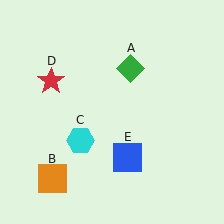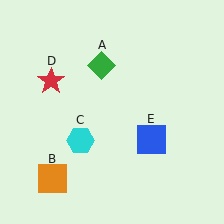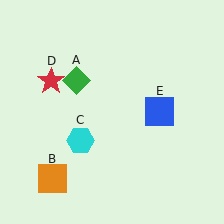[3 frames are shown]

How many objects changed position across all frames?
2 objects changed position: green diamond (object A), blue square (object E).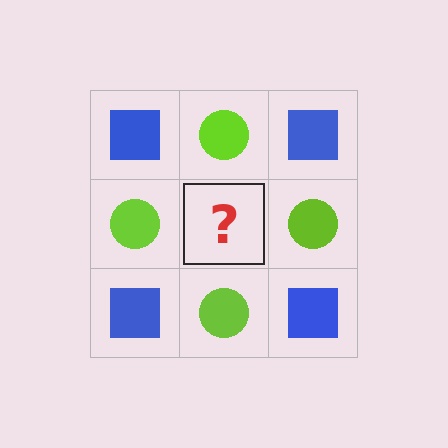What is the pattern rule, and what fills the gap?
The rule is that it alternates blue square and lime circle in a checkerboard pattern. The gap should be filled with a blue square.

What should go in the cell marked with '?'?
The missing cell should contain a blue square.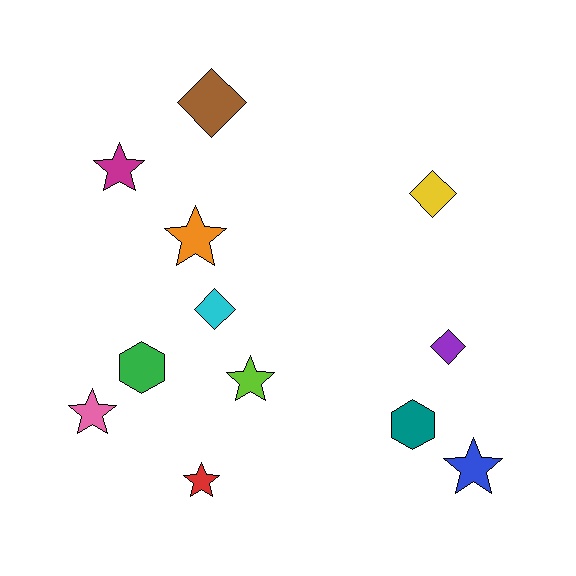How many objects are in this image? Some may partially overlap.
There are 12 objects.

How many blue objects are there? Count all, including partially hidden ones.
There is 1 blue object.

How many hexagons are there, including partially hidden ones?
There are 2 hexagons.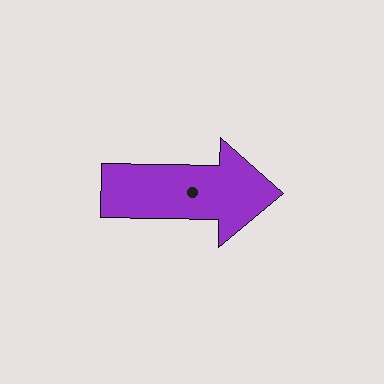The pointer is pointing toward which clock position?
Roughly 3 o'clock.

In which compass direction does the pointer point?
East.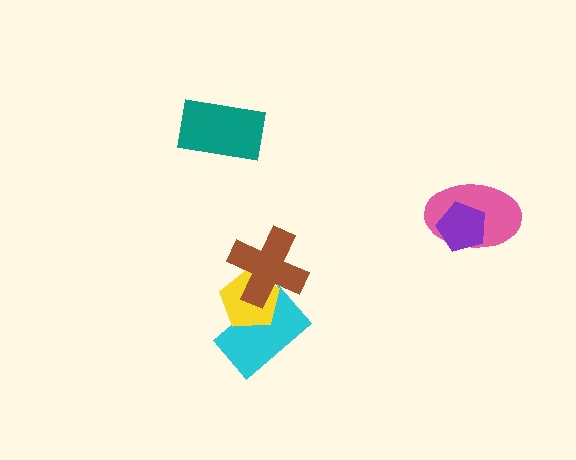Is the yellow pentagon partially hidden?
Yes, it is partially covered by another shape.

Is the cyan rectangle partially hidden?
Yes, it is partially covered by another shape.